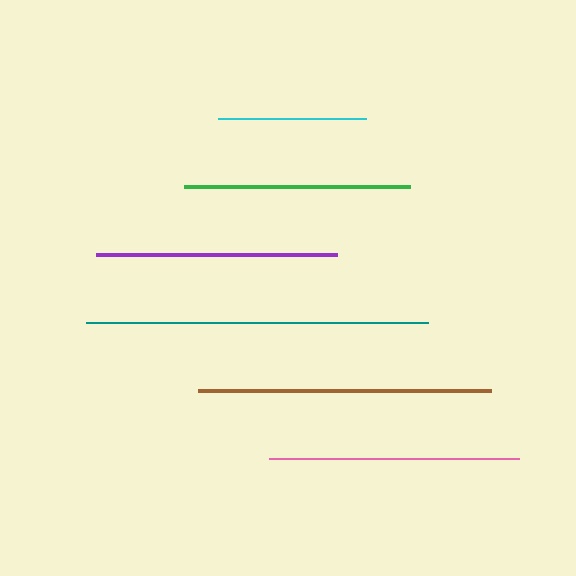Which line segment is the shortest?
The cyan line is the shortest at approximately 148 pixels.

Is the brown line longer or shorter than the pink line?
The brown line is longer than the pink line.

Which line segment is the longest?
The teal line is the longest at approximately 342 pixels.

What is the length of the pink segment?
The pink segment is approximately 250 pixels long.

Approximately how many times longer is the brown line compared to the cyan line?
The brown line is approximately 2.0 times the length of the cyan line.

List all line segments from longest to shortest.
From longest to shortest: teal, brown, pink, purple, green, cyan.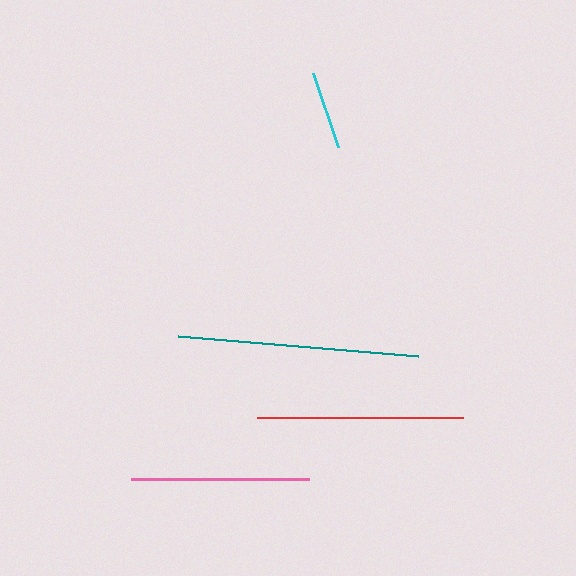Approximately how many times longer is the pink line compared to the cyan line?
The pink line is approximately 2.3 times the length of the cyan line.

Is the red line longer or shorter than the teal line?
The teal line is longer than the red line.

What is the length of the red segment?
The red segment is approximately 206 pixels long.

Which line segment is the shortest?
The cyan line is the shortest at approximately 77 pixels.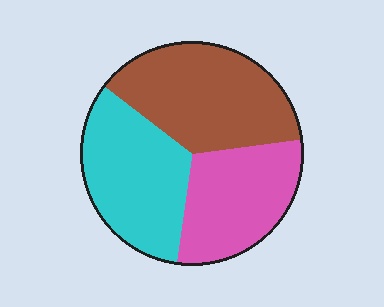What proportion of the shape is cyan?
Cyan takes up about one third (1/3) of the shape.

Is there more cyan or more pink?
Cyan.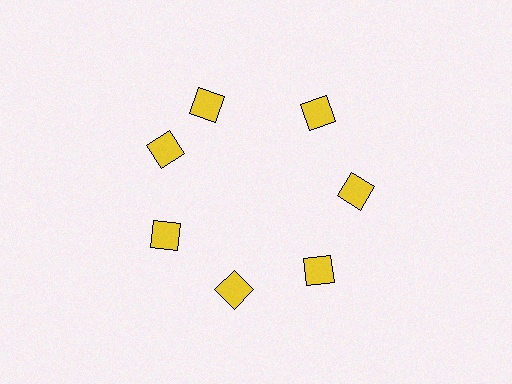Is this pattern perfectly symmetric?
No. The 7 yellow squares are arranged in a ring, but one element near the 12 o'clock position is rotated out of alignment along the ring, breaking the 7-fold rotational symmetry.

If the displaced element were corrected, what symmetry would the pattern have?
It would have 7-fold rotational symmetry — the pattern would map onto itself every 51 degrees.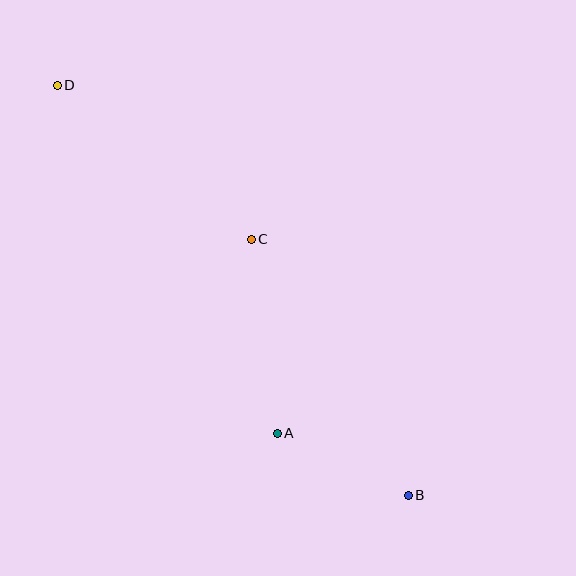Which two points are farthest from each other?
Points B and D are farthest from each other.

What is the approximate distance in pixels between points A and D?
The distance between A and D is approximately 412 pixels.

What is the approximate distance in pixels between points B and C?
The distance between B and C is approximately 300 pixels.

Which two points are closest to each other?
Points A and B are closest to each other.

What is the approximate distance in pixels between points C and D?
The distance between C and D is approximately 248 pixels.